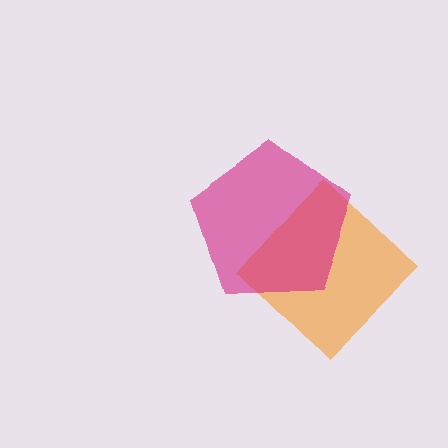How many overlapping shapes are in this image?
There are 2 overlapping shapes in the image.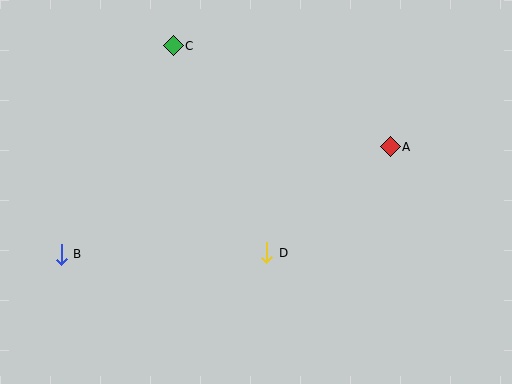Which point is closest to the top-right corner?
Point A is closest to the top-right corner.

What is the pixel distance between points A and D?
The distance between A and D is 163 pixels.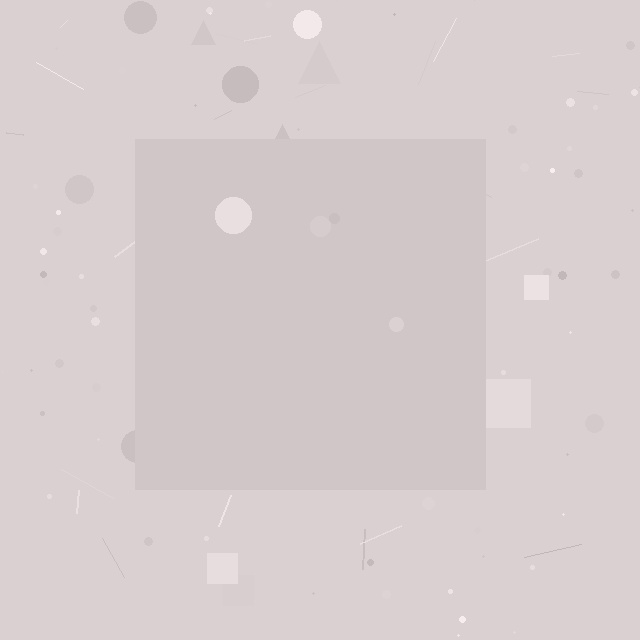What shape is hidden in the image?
A square is hidden in the image.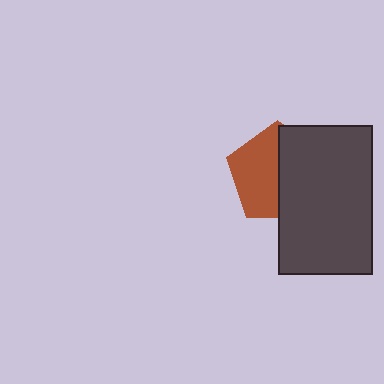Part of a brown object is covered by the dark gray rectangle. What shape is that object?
It is a pentagon.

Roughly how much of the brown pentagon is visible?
About half of it is visible (roughly 50%).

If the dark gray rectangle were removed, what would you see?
You would see the complete brown pentagon.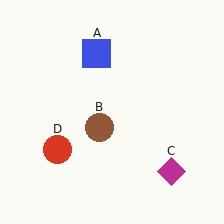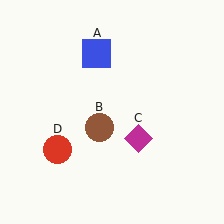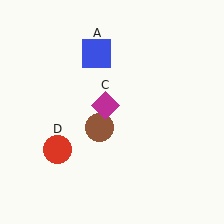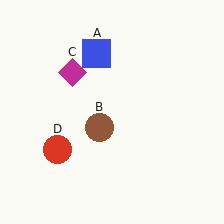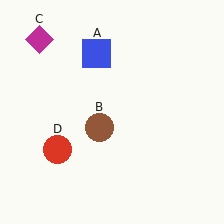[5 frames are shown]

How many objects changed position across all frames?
1 object changed position: magenta diamond (object C).